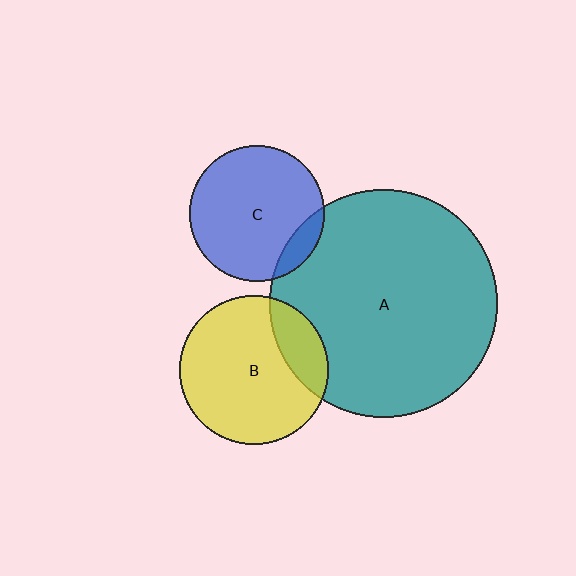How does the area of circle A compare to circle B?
Approximately 2.3 times.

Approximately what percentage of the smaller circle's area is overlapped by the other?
Approximately 20%.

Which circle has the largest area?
Circle A (teal).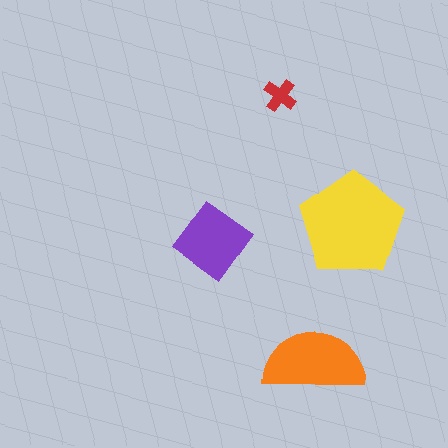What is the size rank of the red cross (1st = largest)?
4th.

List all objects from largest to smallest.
The yellow pentagon, the orange semicircle, the purple diamond, the red cross.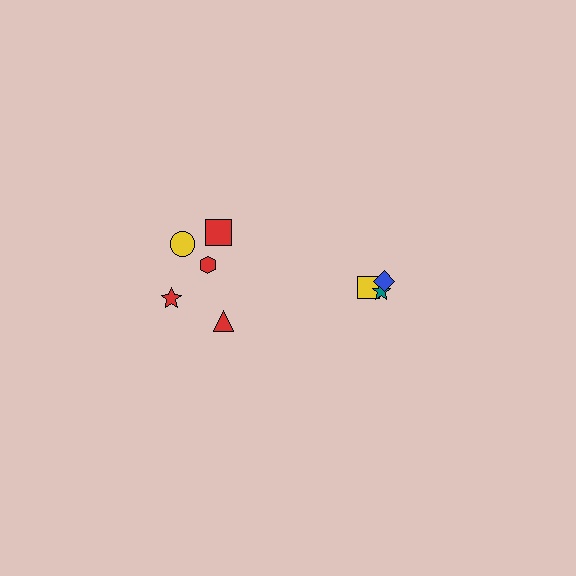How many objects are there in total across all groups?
There are 8 objects.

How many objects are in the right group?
There are 3 objects.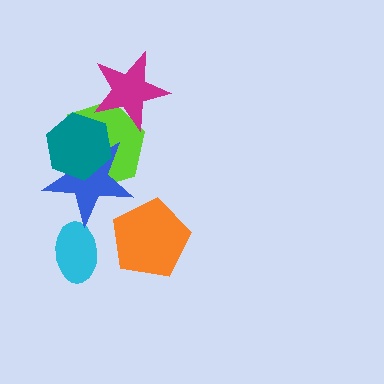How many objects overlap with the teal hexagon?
2 objects overlap with the teal hexagon.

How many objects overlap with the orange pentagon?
0 objects overlap with the orange pentagon.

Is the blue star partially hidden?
Yes, it is partially covered by another shape.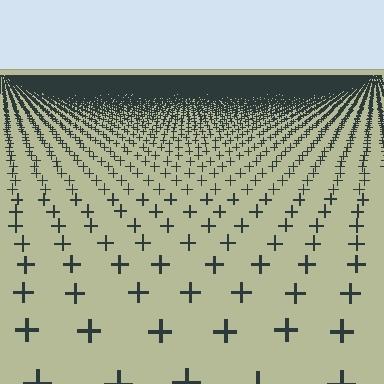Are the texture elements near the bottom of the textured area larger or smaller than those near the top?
Larger. Near the bottom, elements are closer to the viewer and appear at a bigger on-screen size.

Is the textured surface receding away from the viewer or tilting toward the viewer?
The surface is receding away from the viewer. Texture elements get smaller and denser toward the top.